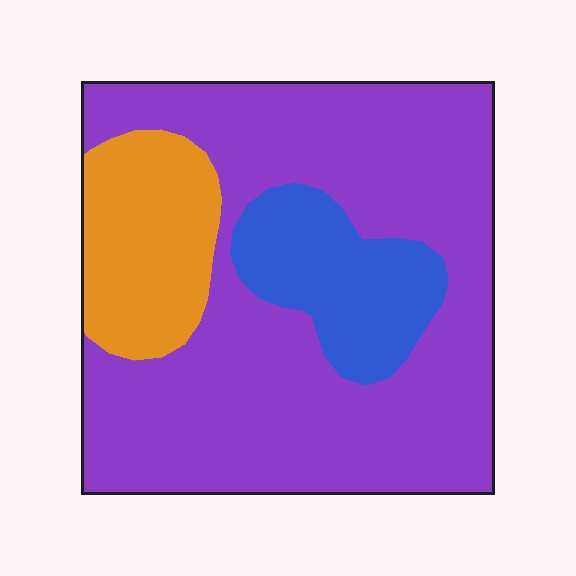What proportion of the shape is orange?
Orange covers roughly 15% of the shape.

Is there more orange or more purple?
Purple.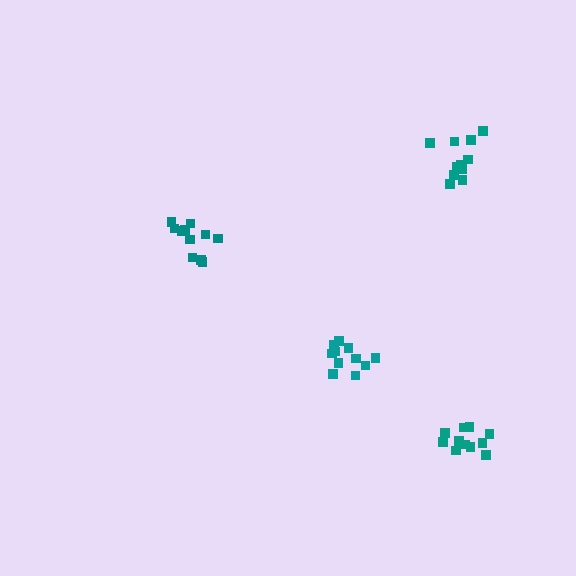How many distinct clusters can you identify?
There are 4 distinct clusters.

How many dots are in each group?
Group 1: 11 dots, Group 2: 11 dots, Group 3: 11 dots, Group 4: 11 dots (44 total).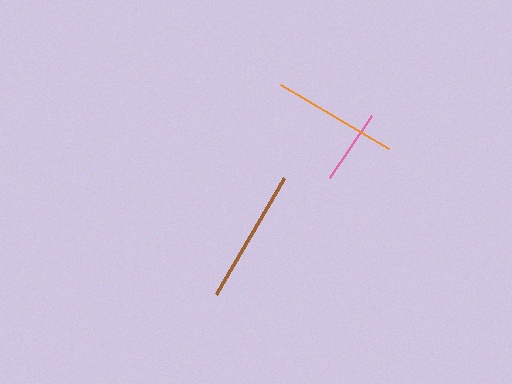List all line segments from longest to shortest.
From longest to shortest: brown, orange, pink.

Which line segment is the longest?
The brown line is the longest at approximately 135 pixels.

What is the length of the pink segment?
The pink segment is approximately 75 pixels long.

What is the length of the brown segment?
The brown segment is approximately 135 pixels long.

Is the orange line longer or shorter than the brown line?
The brown line is longer than the orange line.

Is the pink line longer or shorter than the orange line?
The orange line is longer than the pink line.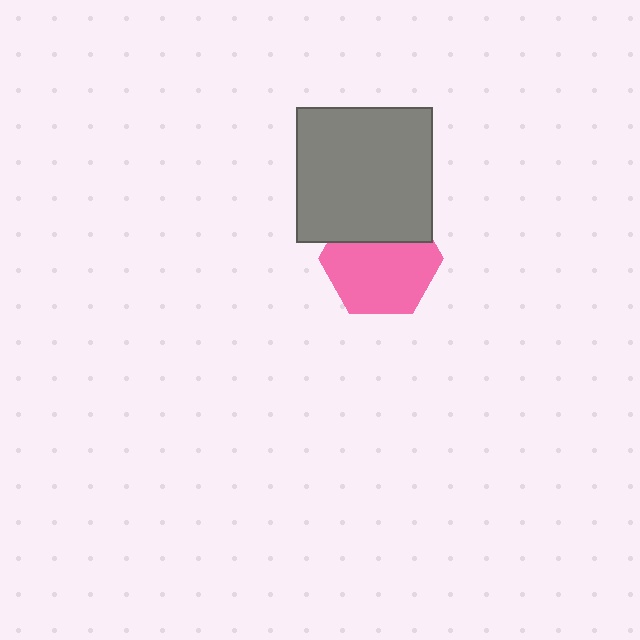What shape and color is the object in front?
The object in front is a gray square.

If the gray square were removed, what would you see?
You would see the complete pink hexagon.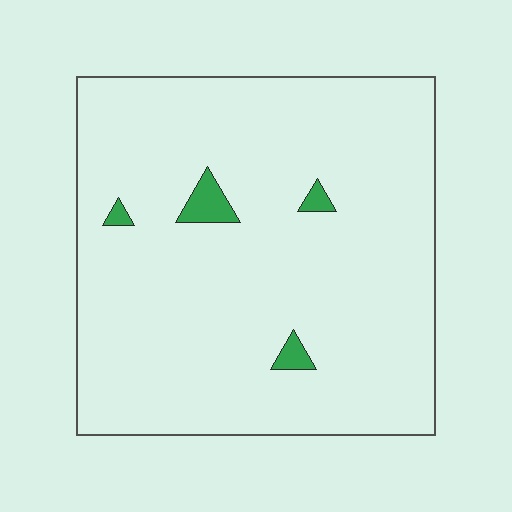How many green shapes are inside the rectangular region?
4.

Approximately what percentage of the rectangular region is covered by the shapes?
Approximately 5%.